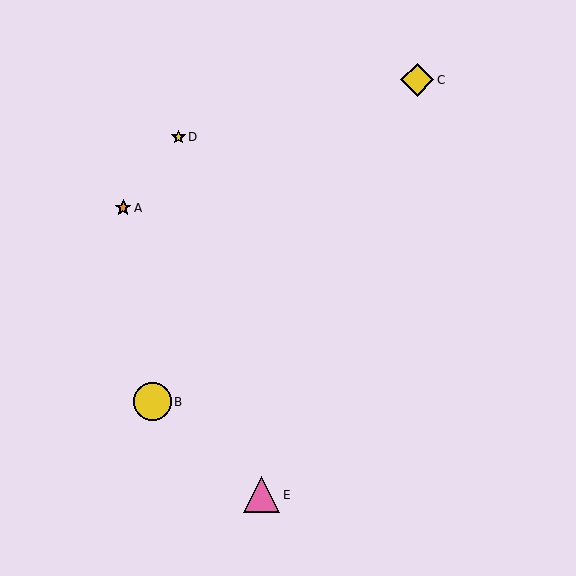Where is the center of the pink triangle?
The center of the pink triangle is at (261, 495).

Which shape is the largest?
The yellow circle (labeled B) is the largest.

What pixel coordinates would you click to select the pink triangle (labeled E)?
Click at (261, 495) to select the pink triangle E.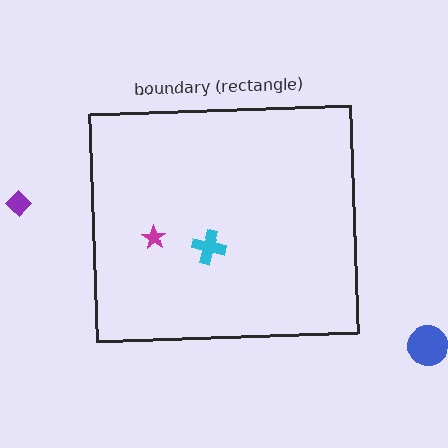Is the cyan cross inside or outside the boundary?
Inside.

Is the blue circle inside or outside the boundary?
Outside.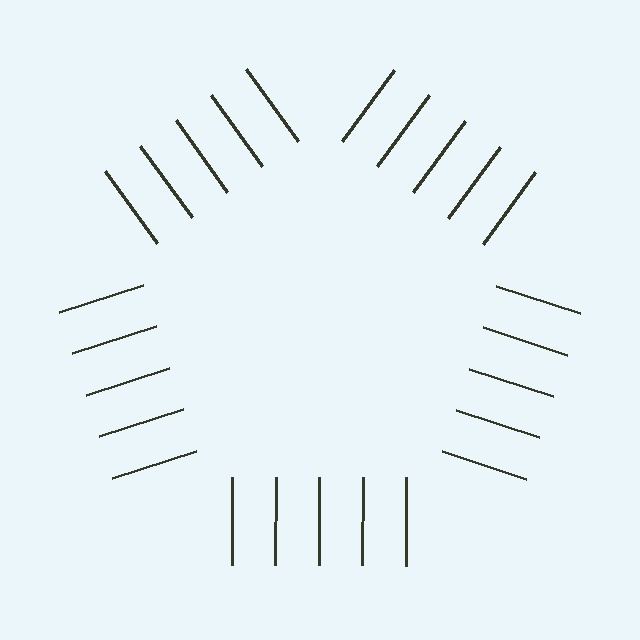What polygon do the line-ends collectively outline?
An illusory pentagon — the line segments terminate on its edges but no continuous stroke is drawn.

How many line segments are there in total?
25 — 5 along each of the 5 edges.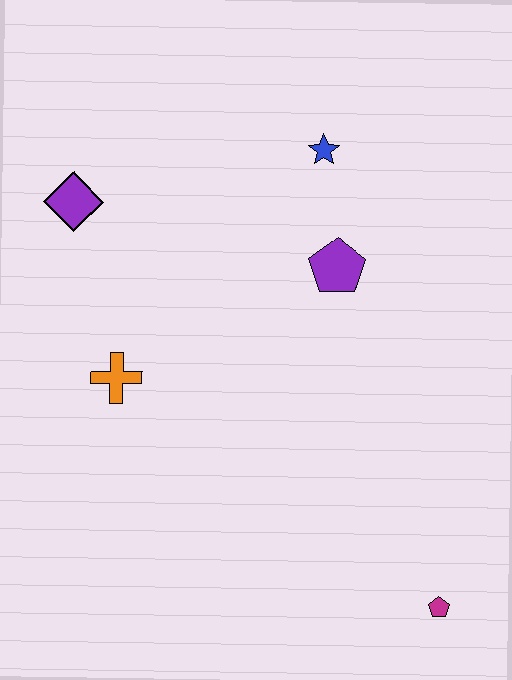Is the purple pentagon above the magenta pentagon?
Yes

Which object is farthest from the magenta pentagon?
The purple diamond is farthest from the magenta pentagon.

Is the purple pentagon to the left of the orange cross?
No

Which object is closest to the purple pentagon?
The blue star is closest to the purple pentagon.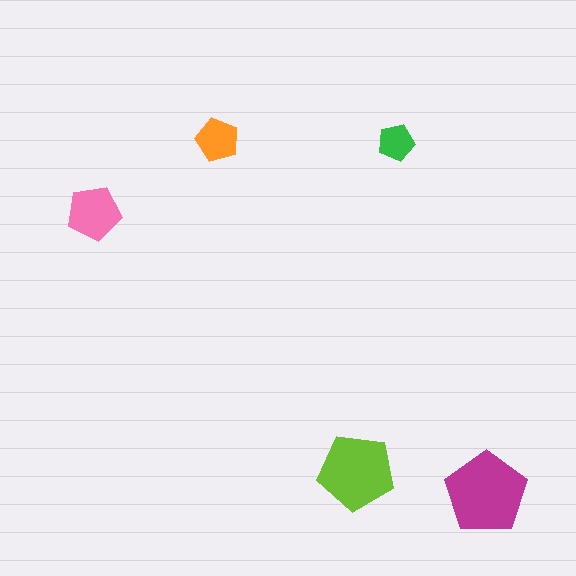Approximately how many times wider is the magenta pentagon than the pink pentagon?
About 1.5 times wider.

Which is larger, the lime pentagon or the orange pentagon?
The lime one.